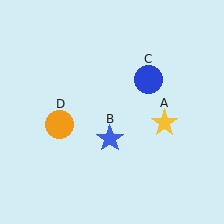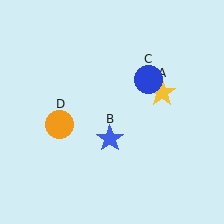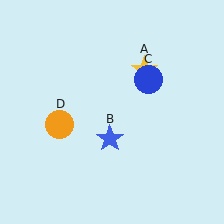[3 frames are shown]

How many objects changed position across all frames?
1 object changed position: yellow star (object A).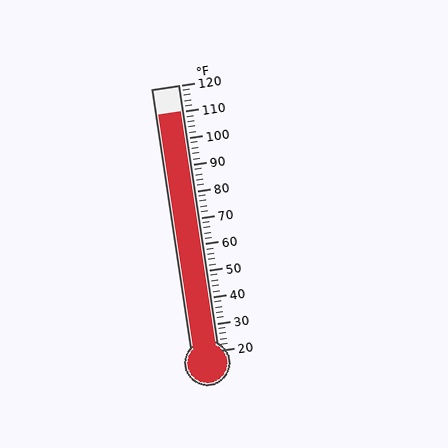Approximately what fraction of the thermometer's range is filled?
The thermometer is filled to approximately 90% of its range.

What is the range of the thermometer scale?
The thermometer scale ranges from 20°F to 120°F.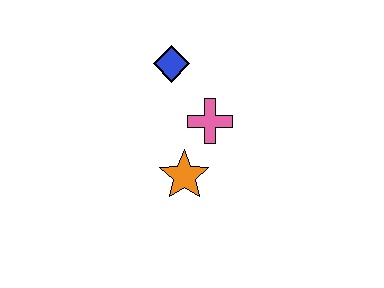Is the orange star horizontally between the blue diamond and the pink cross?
Yes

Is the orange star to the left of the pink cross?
Yes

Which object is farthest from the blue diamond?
The orange star is farthest from the blue diamond.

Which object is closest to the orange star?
The pink cross is closest to the orange star.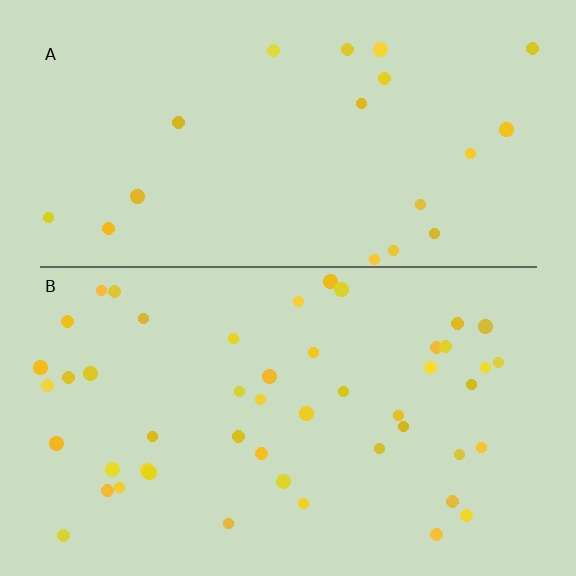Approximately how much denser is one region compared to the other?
Approximately 2.5× — region B over region A.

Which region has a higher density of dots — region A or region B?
B (the bottom).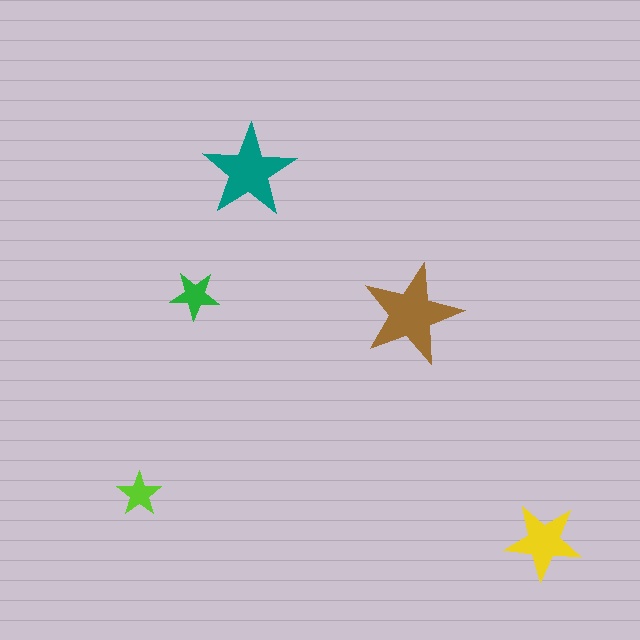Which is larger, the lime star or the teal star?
The teal one.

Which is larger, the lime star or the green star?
The green one.